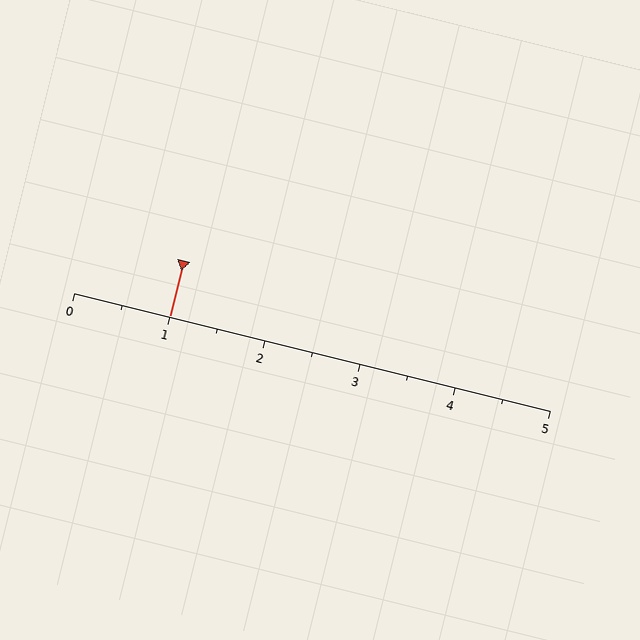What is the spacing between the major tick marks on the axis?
The major ticks are spaced 1 apart.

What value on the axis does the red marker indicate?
The marker indicates approximately 1.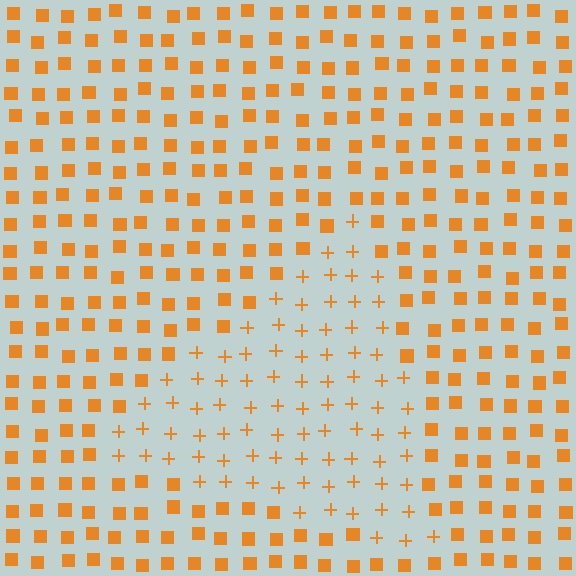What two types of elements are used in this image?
The image uses plus signs inside the triangle region and squares outside it.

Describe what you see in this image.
The image is filled with small orange elements arranged in a uniform grid. A triangle-shaped region contains plus signs, while the surrounding area contains squares. The boundary is defined purely by the change in element shape.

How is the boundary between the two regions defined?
The boundary is defined by a change in element shape: plus signs inside vs. squares outside. All elements share the same color and spacing.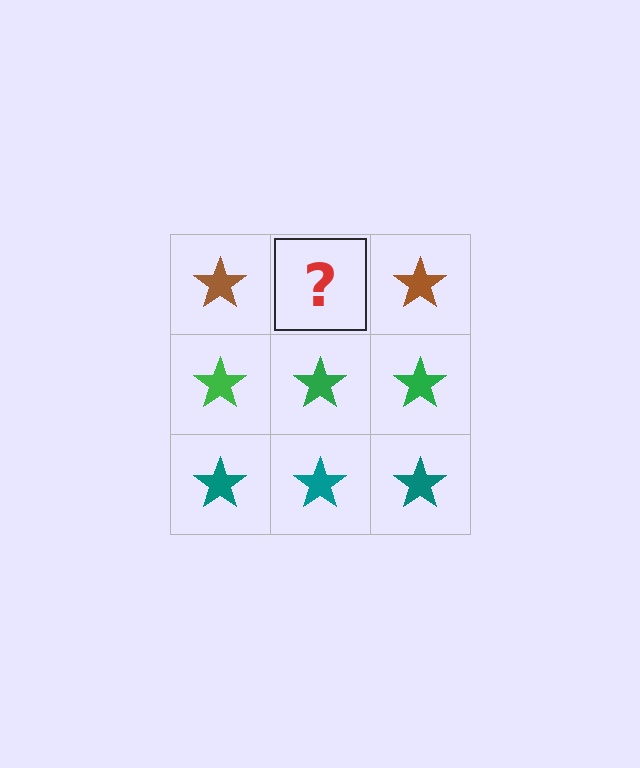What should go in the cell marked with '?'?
The missing cell should contain a brown star.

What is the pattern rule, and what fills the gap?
The rule is that each row has a consistent color. The gap should be filled with a brown star.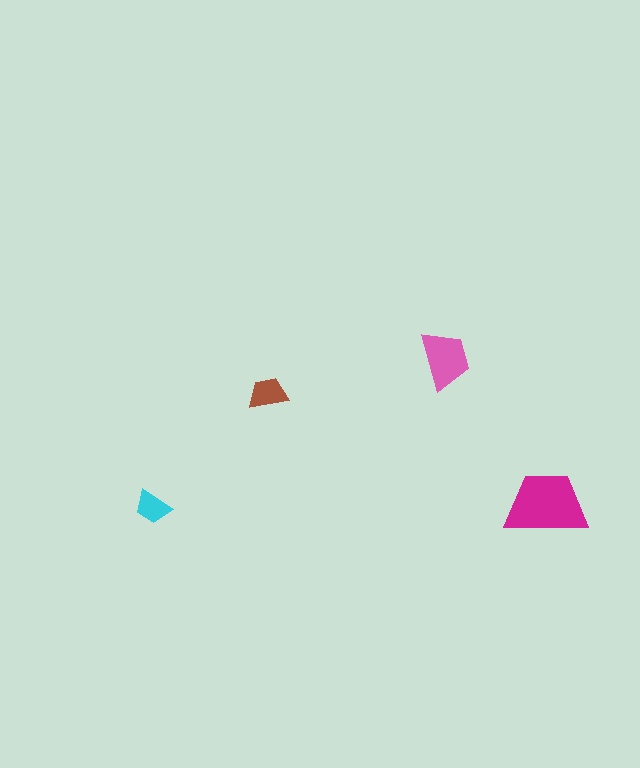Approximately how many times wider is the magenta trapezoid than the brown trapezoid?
About 2 times wider.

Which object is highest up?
The pink trapezoid is topmost.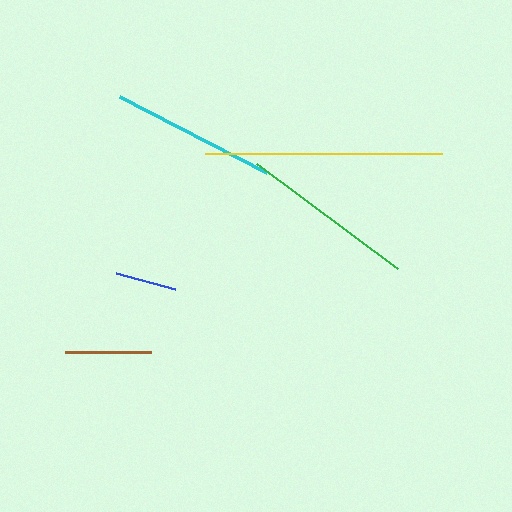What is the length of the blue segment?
The blue segment is approximately 61 pixels long.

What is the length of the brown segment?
The brown segment is approximately 86 pixels long.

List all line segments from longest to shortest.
From longest to shortest: yellow, green, cyan, brown, blue.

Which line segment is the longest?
The yellow line is the longest at approximately 236 pixels.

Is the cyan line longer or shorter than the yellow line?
The yellow line is longer than the cyan line.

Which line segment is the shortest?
The blue line is the shortest at approximately 61 pixels.